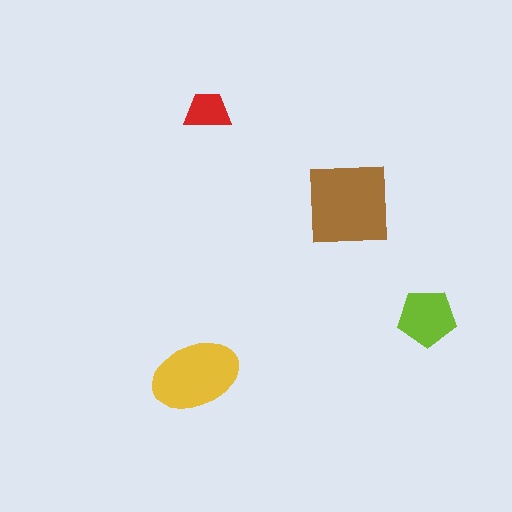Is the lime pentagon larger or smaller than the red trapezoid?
Larger.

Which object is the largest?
The brown square.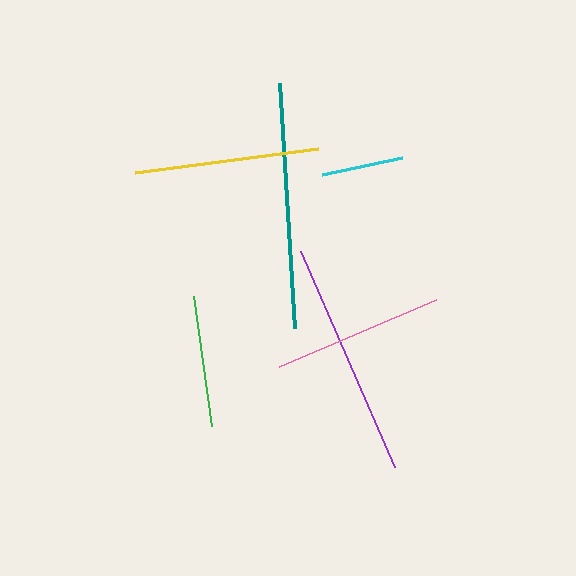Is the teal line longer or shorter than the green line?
The teal line is longer than the green line.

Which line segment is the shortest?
The cyan line is the shortest at approximately 82 pixels.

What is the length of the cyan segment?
The cyan segment is approximately 82 pixels long.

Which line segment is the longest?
The teal line is the longest at approximately 245 pixels.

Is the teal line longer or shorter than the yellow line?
The teal line is longer than the yellow line.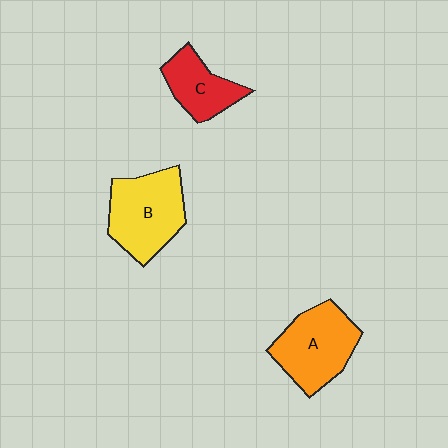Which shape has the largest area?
Shape B (yellow).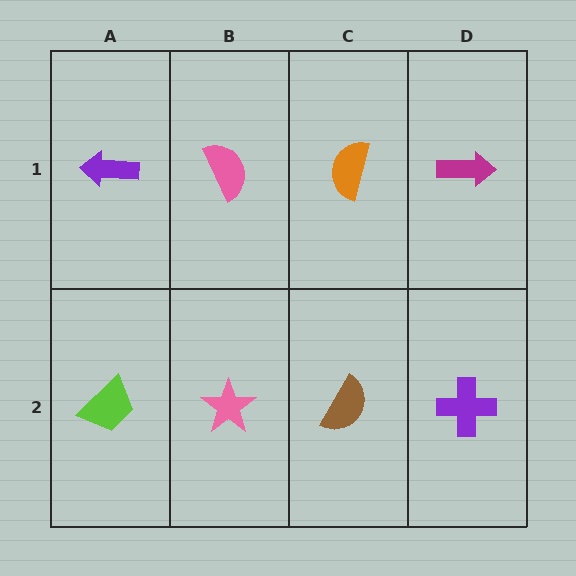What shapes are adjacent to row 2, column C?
An orange semicircle (row 1, column C), a pink star (row 2, column B), a purple cross (row 2, column D).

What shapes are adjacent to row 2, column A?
A purple arrow (row 1, column A), a pink star (row 2, column B).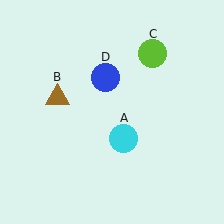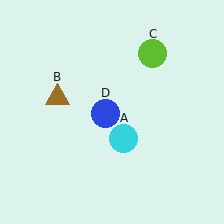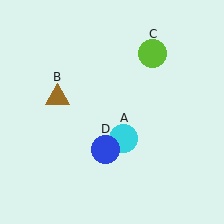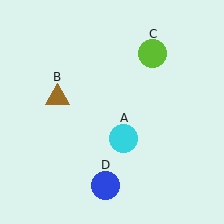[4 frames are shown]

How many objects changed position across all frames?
1 object changed position: blue circle (object D).